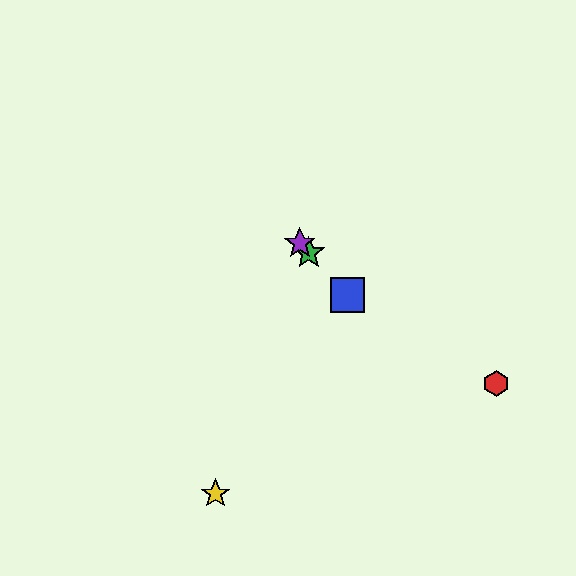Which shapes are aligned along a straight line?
The blue square, the green star, the purple star are aligned along a straight line.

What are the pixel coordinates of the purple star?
The purple star is at (300, 243).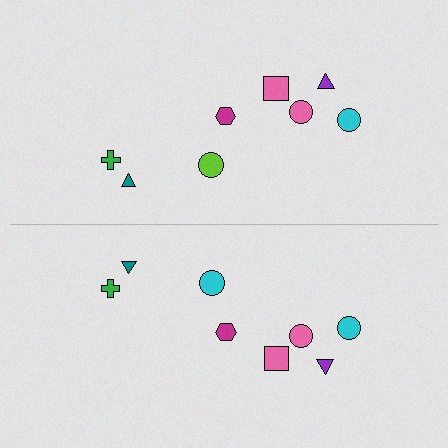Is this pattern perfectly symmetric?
No, the pattern is not perfectly symmetric. The cyan circle on the bottom side breaks the symmetry — its mirror counterpart is lime.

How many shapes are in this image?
There are 16 shapes in this image.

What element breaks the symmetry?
The cyan circle on the bottom side breaks the symmetry — its mirror counterpart is lime.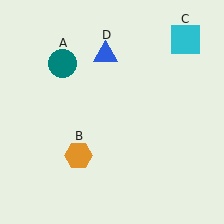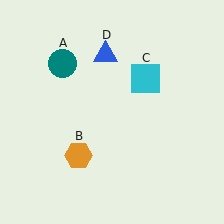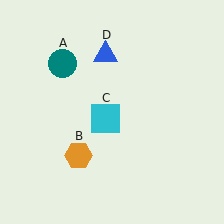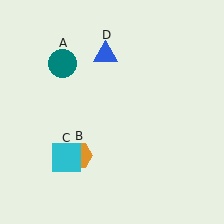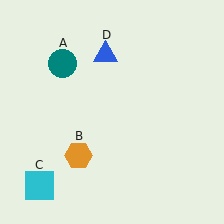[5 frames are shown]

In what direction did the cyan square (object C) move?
The cyan square (object C) moved down and to the left.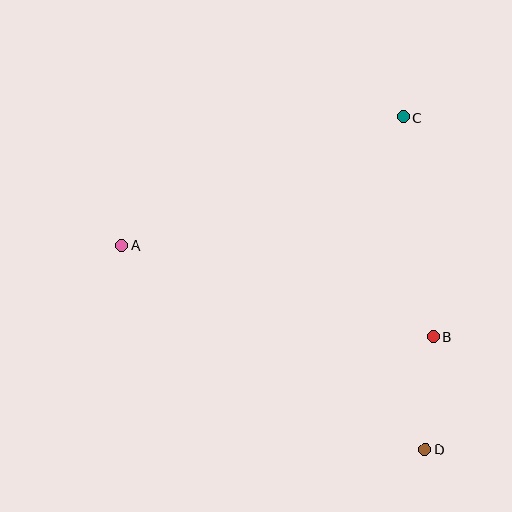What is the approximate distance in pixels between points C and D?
The distance between C and D is approximately 333 pixels.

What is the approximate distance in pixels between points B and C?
The distance between B and C is approximately 221 pixels.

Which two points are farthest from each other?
Points A and D are farthest from each other.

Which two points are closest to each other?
Points B and D are closest to each other.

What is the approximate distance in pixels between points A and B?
The distance between A and B is approximately 324 pixels.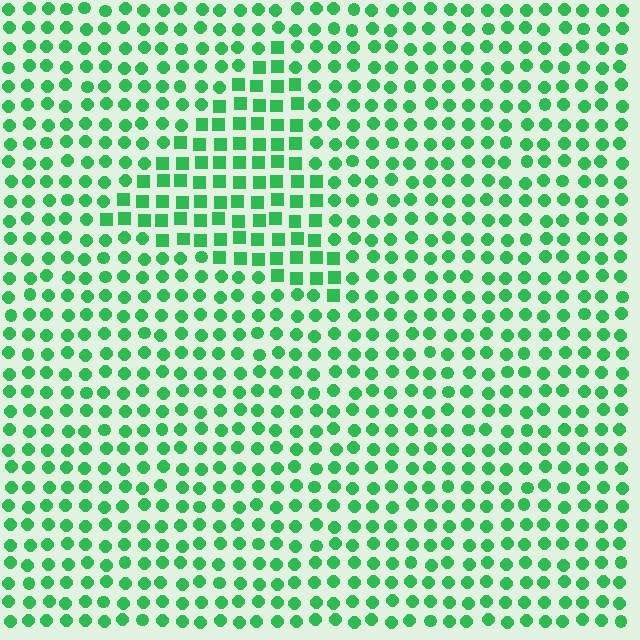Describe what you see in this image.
The image is filled with small green elements arranged in a uniform grid. A triangle-shaped region contains squares, while the surrounding area contains circles. The boundary is defined purely by the change in element shape.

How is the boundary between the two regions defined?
The boundary is defined by a change in element shape: squares inside vs. circles outside. All elements share the same color and spacing.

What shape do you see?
I see a triangle.